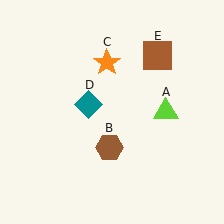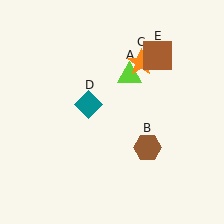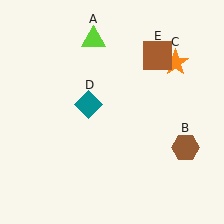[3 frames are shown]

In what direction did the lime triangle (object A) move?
The lime triangle (object A) moved up and to the left.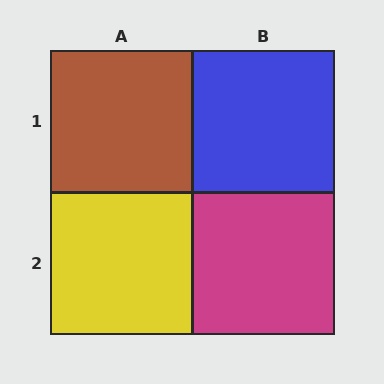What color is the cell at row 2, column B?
Magenta.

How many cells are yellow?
1 cell is yellow.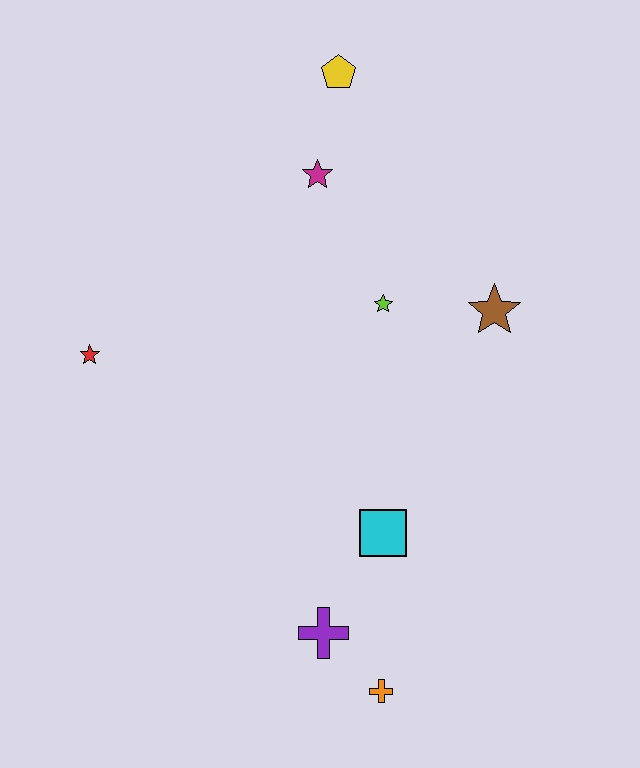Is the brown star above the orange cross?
Yes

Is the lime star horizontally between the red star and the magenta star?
No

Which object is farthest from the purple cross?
The yellow pentagon is farthest from the purple cross.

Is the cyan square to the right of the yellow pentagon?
Yes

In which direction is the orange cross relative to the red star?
The orange cross is below the red star.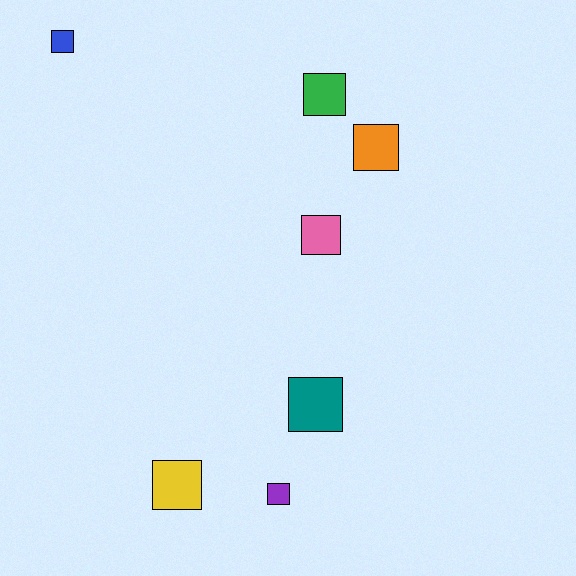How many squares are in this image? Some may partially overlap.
There are 7 squares.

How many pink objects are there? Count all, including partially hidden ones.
There is 1 pink object.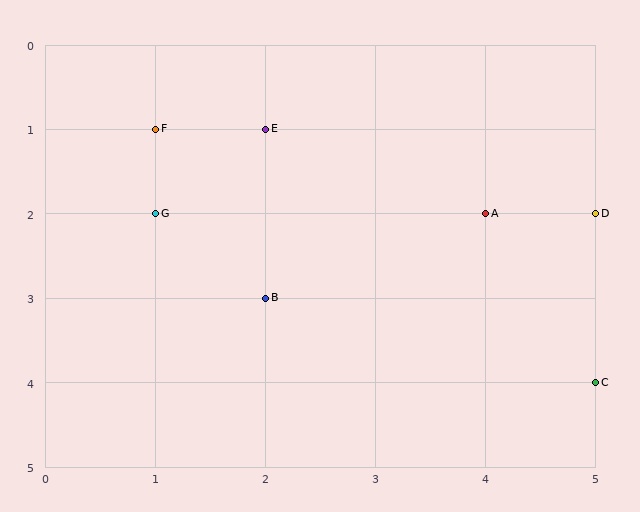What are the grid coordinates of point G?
Point G is at grid coordinates (1, 2).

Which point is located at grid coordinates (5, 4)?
Point C is at (5, 4).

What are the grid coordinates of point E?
Point E is at grid coordinates (2, 1).